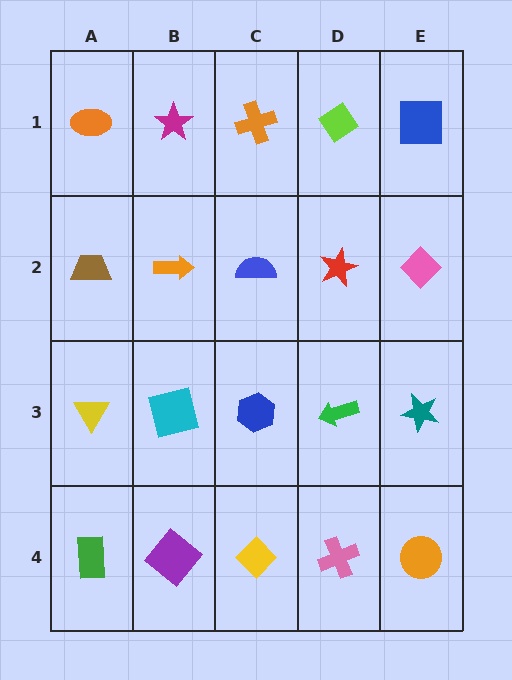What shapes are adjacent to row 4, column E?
A teal star (row 3, column E), a pink cross (row 4, column D).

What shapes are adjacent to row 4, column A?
A yellow triangle (row 3, column A), a purple diamond (row 4, column B).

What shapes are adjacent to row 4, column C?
A blue hexagon (row 3, column C), a purple diamond (row 4, column B), a pink cross (row 4, column D).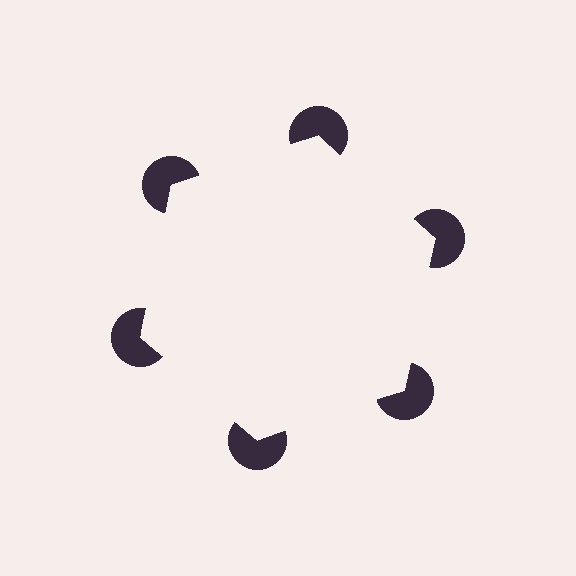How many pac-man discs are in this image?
There are 6 — one at each vertex of the illusory hexagon.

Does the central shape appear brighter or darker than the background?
It typically appears slightly brighter than the background, even though no actual brightness change is drawn.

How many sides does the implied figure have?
6 sides.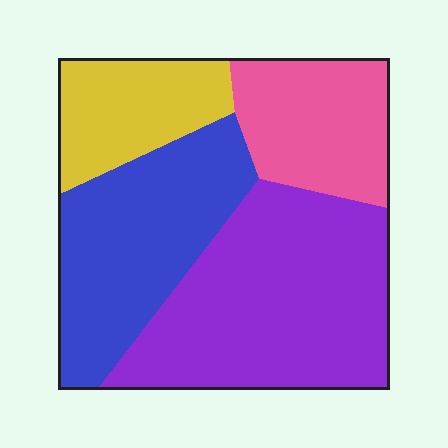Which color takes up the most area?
Purple, at roughly 40%.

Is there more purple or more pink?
Purple.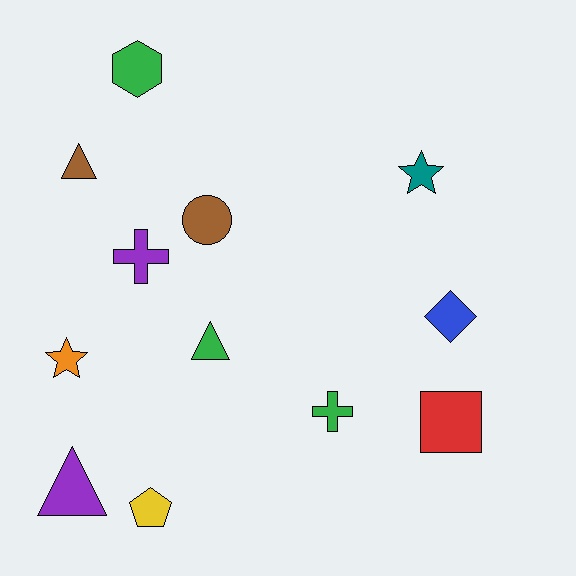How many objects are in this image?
There are 12 objects.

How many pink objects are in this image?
There are no pink objects.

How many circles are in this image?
There is 1 circle.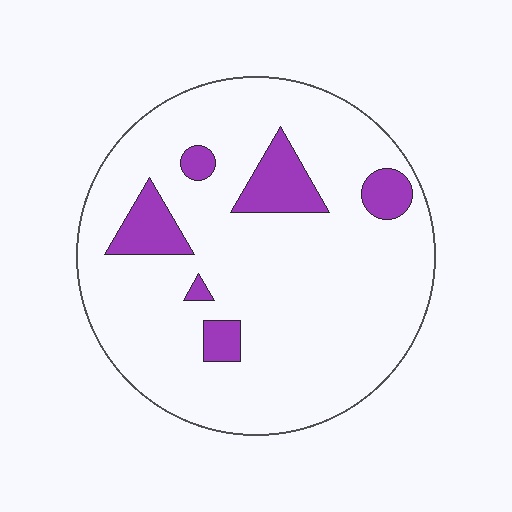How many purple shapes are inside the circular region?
6.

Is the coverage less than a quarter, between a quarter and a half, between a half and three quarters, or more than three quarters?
Less than a quarter.